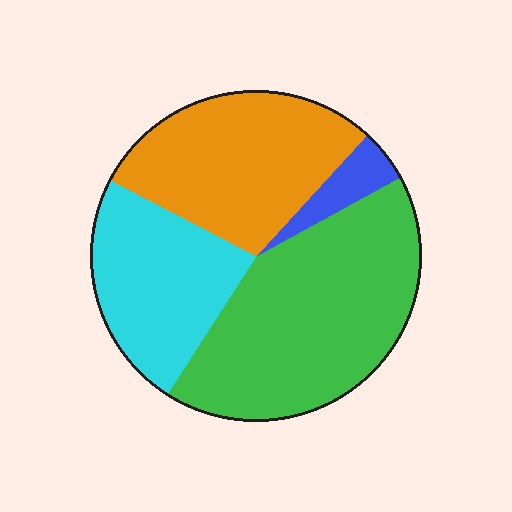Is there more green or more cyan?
Green.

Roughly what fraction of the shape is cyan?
Cyan takes up between a sixth and a third of the shape.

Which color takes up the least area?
Blue, at roughly 5%.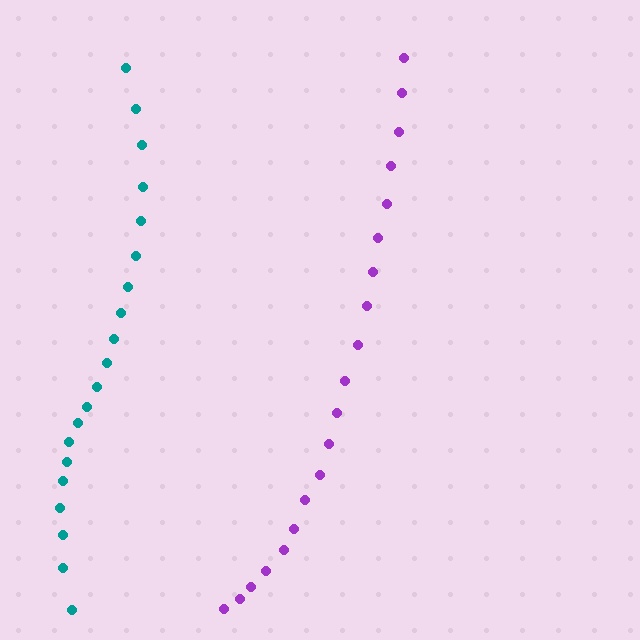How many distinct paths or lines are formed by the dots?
There are 2 distinct paths.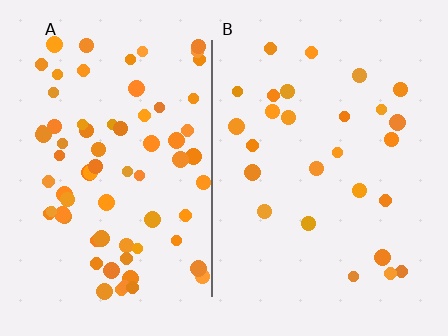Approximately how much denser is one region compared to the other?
Approximately 2.7× — region A over region B.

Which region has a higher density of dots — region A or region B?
A (the left).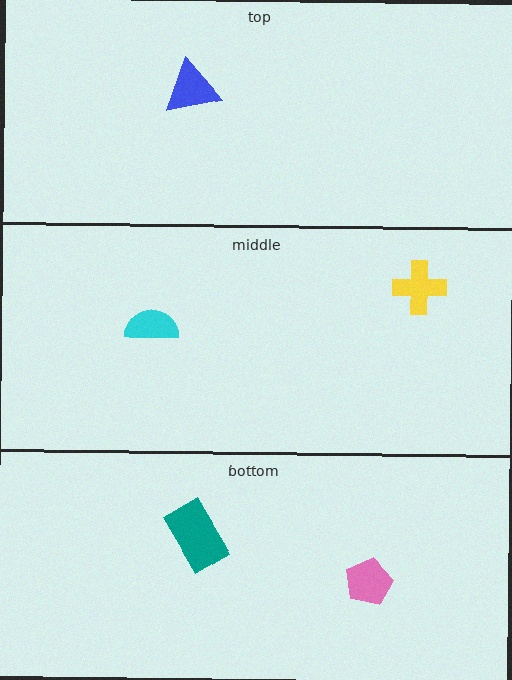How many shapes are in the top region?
1.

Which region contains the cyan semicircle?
The middle region.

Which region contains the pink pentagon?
The bottom region.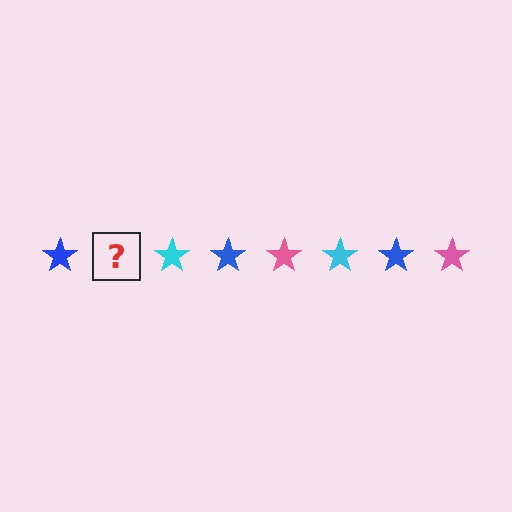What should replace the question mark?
The question mark should be replaced with a pink star.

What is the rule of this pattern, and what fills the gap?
The rule is that the pattern cycles through blue, pink, cyan stars. The gap should be filled with a pink star.